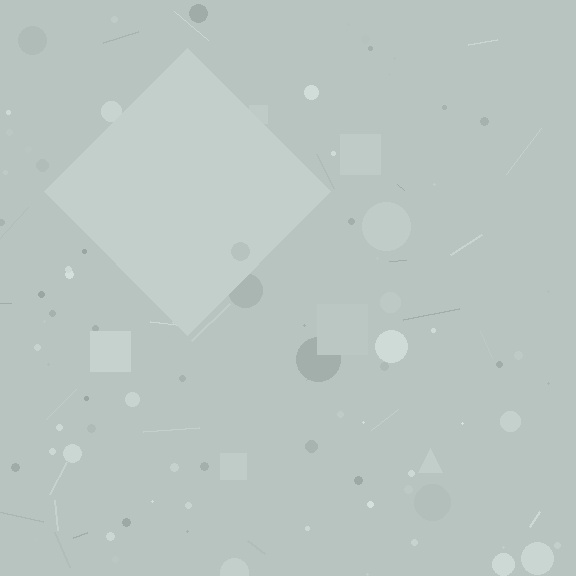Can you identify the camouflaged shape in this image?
The camouflaged shape is a diamond.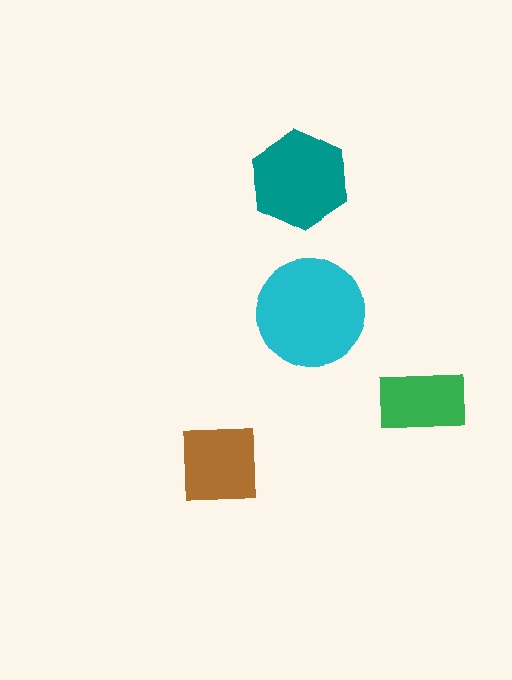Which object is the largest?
The cyan circle.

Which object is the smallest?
The green rectangle.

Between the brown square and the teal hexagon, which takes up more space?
The teal hexagon.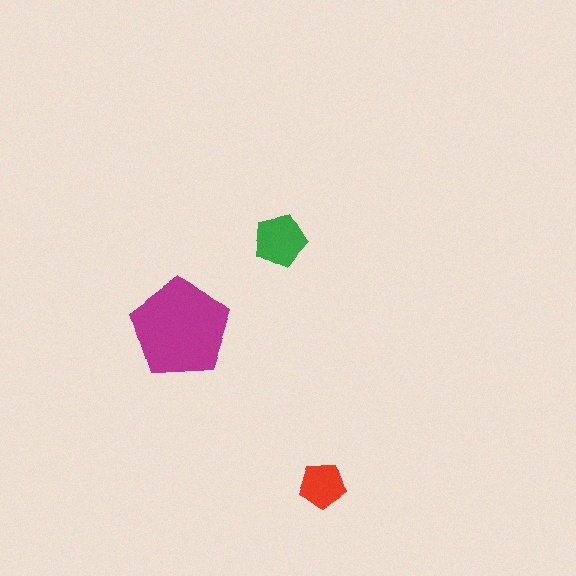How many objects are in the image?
There are 3 objects in the image.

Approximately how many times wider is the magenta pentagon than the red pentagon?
About 2 times wider.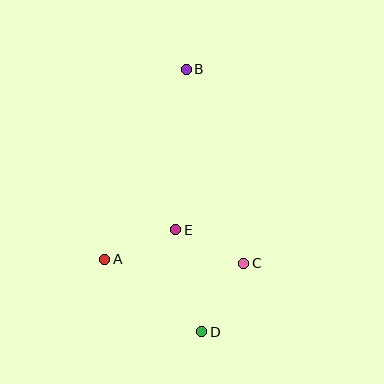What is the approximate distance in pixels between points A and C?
The distance between A and C is approximately 139 pixels.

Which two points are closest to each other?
Points C and E are closest to each other.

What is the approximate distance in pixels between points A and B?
The distance between A and B is approximately 207 pixels.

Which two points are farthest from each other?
Points B and D are farthest from each other.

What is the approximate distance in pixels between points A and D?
The distance between A and D is approximately 121 pixels.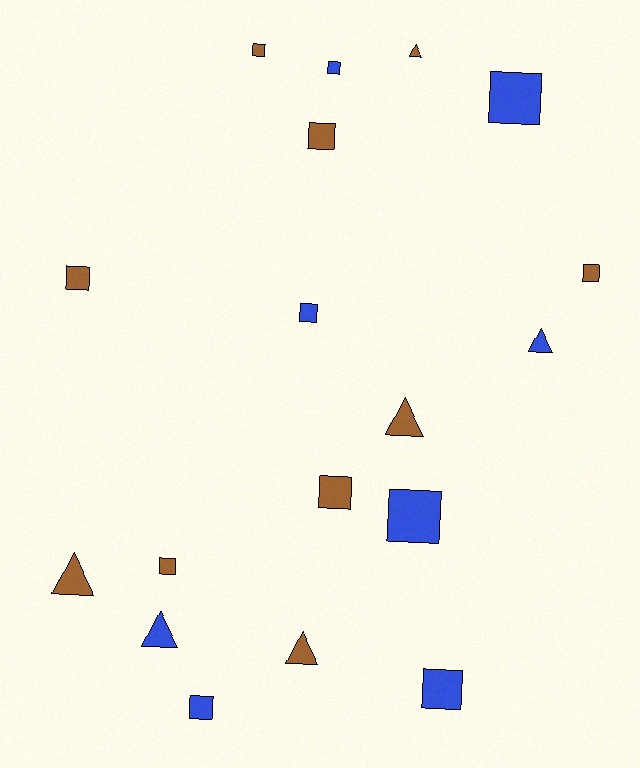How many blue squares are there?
There are 6 blue squares.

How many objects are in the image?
There are 18 objects.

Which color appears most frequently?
Brown, with 10 objects.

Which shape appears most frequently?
Square, with 12 objects.